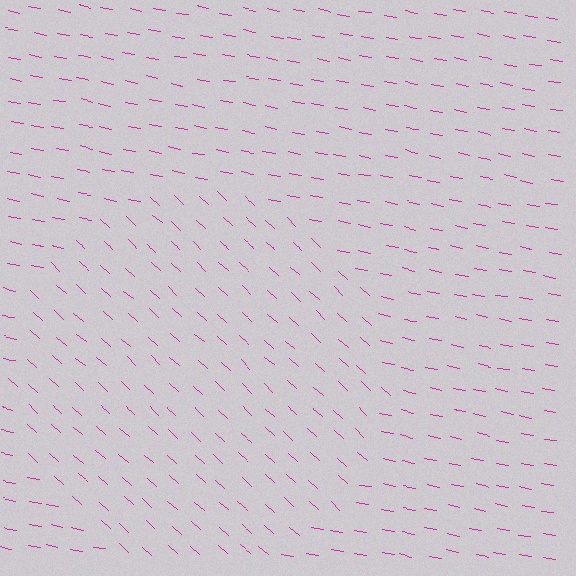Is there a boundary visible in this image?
Yes, there is a texture boundary formed by a change in line orientation.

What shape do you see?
I see a circle.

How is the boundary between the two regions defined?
The boundary is defined purely by a change in line orientation (approximately 32 degrees difference). All lines are the same color and thickness.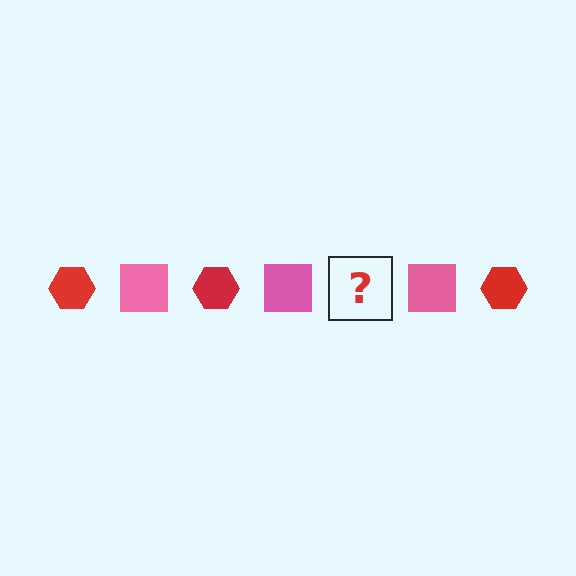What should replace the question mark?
The question mark should be replaced with a red hexagon.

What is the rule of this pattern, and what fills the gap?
The rule is that the pattern alternates between red hexagon and pink square. The gap should be filled with a red hexagon.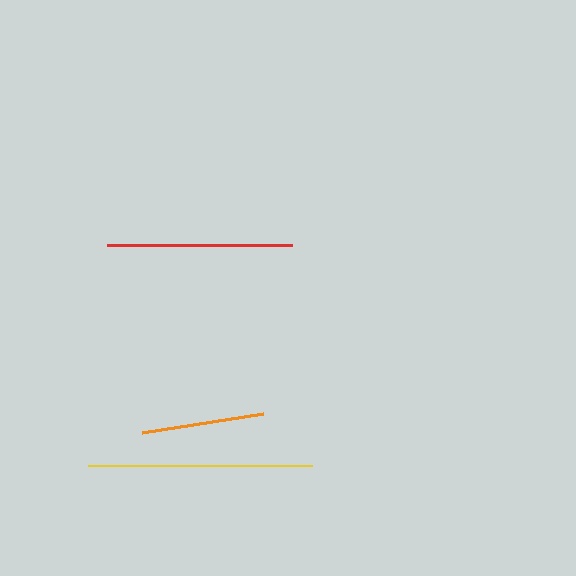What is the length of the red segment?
The red segment is approximately 185 pixels long.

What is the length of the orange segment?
The orange segment is approximately 123 pixels long.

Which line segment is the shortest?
The orange line is the shortest at approximately 123 pixels.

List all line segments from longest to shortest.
From longest to shortest: yellow, red, orange.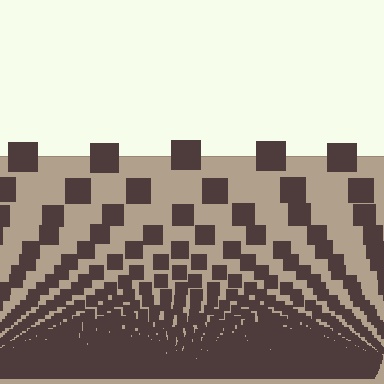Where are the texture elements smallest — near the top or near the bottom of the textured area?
Near the bottom.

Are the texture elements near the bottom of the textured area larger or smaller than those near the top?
Smaller. The gradient is inverted — elements near the bottom are smaller and denser.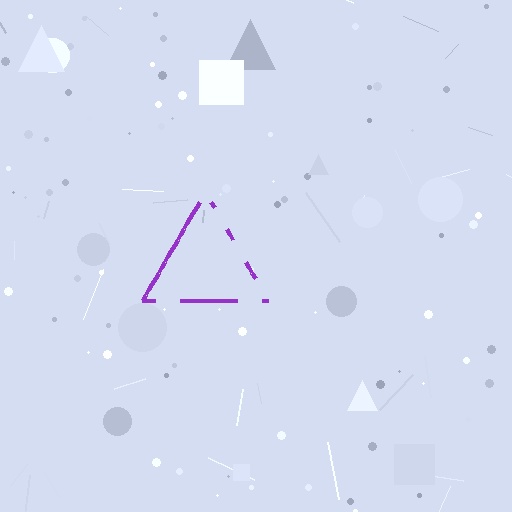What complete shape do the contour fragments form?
The contour fragments form a triangle.